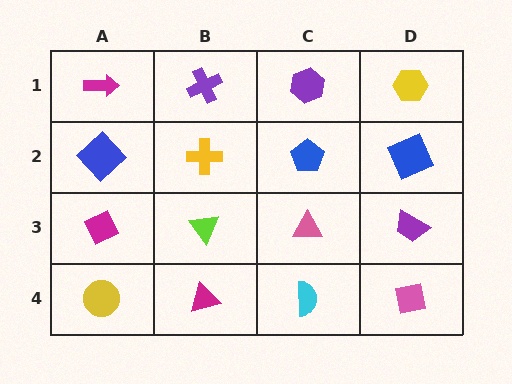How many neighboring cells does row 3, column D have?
3.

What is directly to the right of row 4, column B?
A cyan semicircle.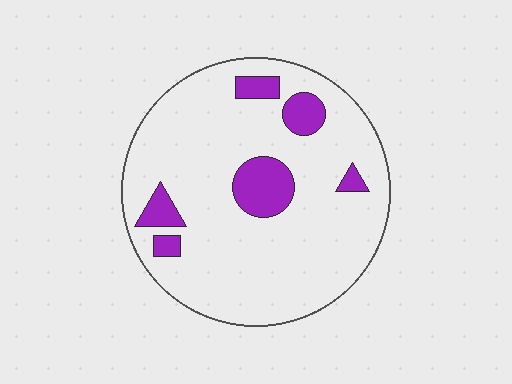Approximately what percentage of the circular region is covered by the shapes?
Approximately 15%.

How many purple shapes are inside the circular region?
6.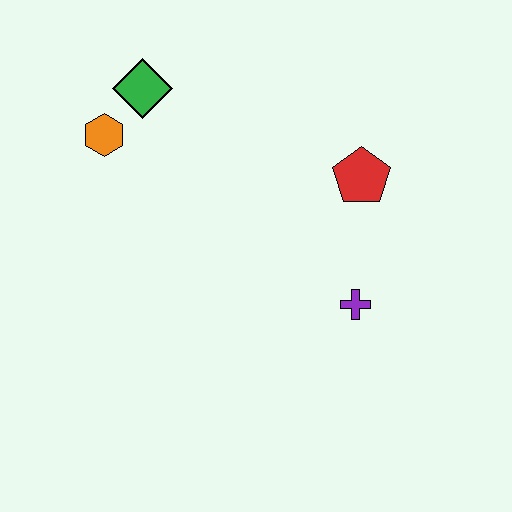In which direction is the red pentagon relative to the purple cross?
The red pentagon is above the purple cross.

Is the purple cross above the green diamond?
No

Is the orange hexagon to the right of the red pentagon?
No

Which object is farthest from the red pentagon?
The orange hexagon is farthest from the red pentagon.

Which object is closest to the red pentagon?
The purple cross is closest to the red pentagon.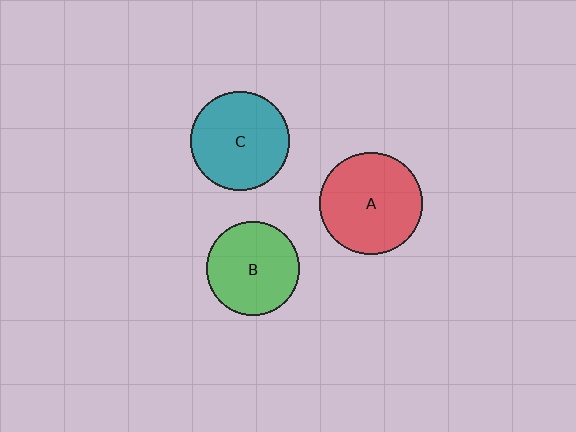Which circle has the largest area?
Circle A (red).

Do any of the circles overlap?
No, none of the circles overlap.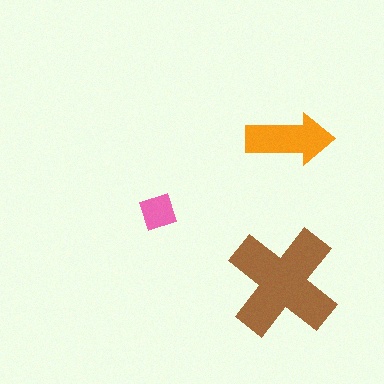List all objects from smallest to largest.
The pink square, the orange arrow, the brown cross.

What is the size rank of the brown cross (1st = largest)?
1st.